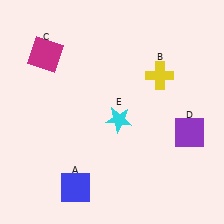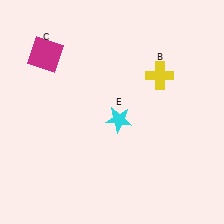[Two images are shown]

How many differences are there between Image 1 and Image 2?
There are 2 differences between the two images.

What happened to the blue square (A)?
The blue square (A) was removed in Image 2. It was in the bottom-left area of Image 1.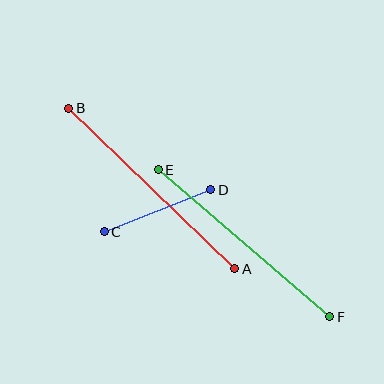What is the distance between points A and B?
The distance is approximately 231 pixels.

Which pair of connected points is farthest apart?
Points A and B are farthest apart.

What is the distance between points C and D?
The distance is approximately 115 pixels.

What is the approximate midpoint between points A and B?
The midpoint is at approximately (152, 188) pixels.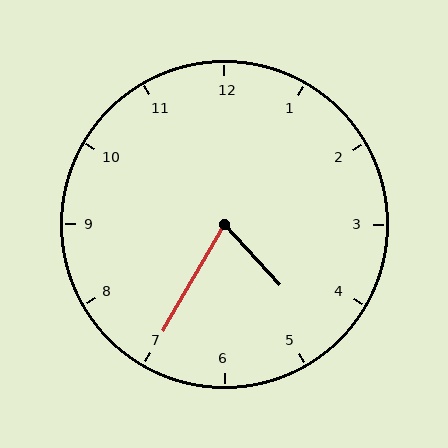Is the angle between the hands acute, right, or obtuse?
It is acute.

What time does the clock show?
4:35.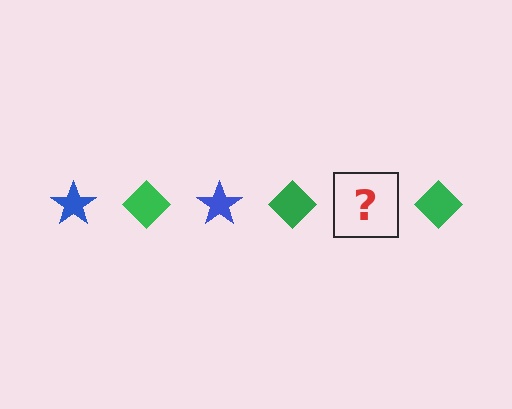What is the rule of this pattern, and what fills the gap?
The rule is that the pattern alternates between blue star and green diamond. The gap should be filled with a blue star.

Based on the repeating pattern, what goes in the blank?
The blank should be a blue star.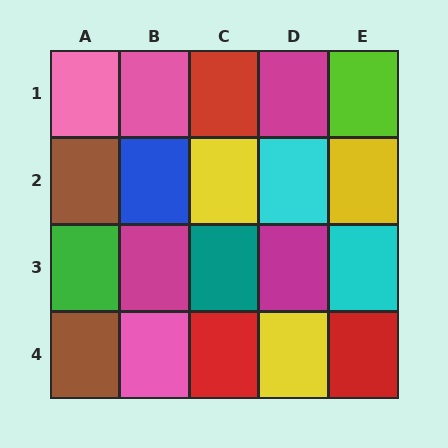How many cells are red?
3 cells are red.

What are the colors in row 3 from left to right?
Green, magenta, teal, magenta, cyan.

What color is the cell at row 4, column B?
Pink.